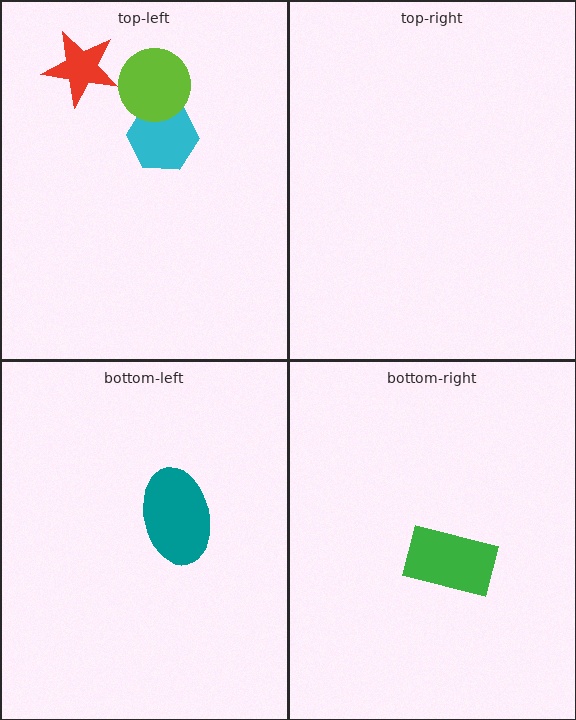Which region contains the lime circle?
The top-left region.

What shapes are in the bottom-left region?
The teal ellipse.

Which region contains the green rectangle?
The bottom-right region.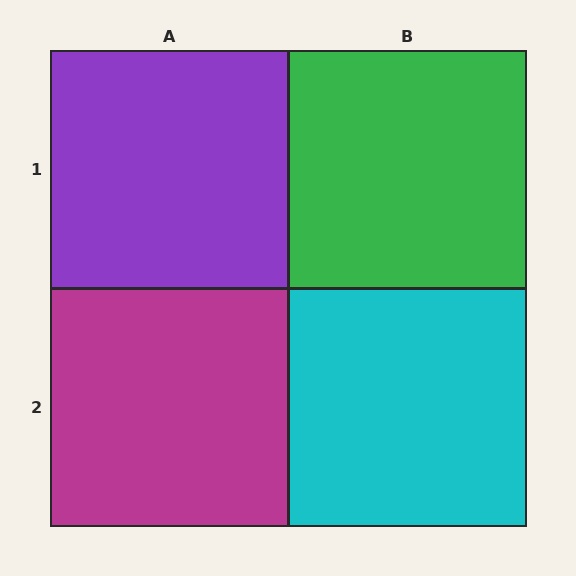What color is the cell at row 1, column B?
Green.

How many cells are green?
1 cell is green.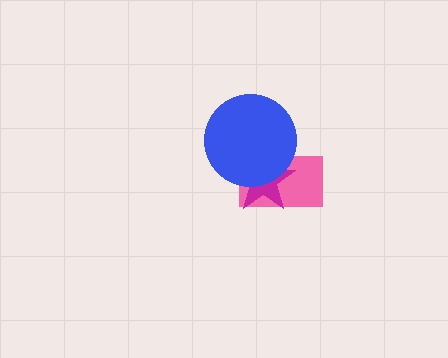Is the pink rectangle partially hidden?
Yes, it is partially covered by another shape.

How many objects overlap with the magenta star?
2 objects overlap with the magenta star.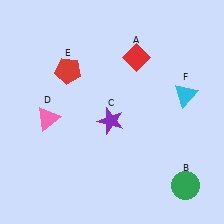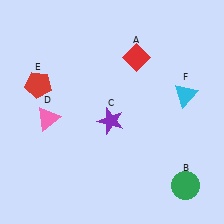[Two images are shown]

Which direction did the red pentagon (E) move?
The red pentagon (E) moved left.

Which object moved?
The red pentagon (E) moved left.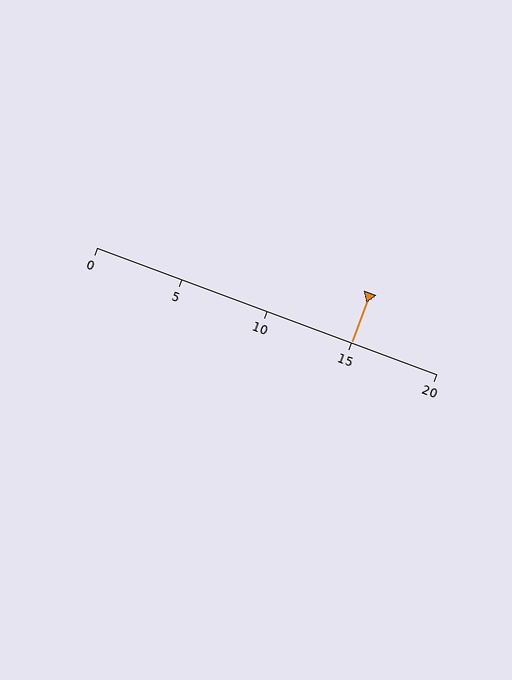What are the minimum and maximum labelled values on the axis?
The axis runs from 0 to 20.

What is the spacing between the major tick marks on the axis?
The major ticks are spaced 5 apart.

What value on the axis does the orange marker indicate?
The marker indicates approximately 15.